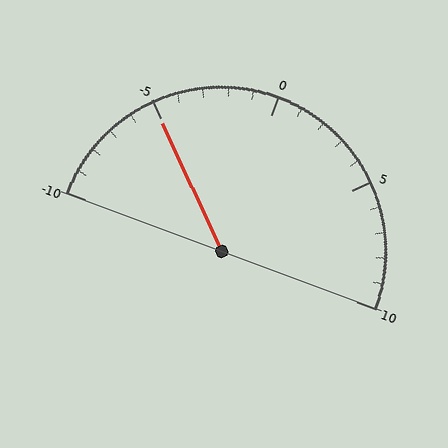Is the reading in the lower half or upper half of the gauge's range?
The reading is in the lower half of the range (-10 to 10).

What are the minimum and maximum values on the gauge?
The gauge ranges from -10 to 10.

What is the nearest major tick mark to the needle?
The nearest major tick mark is -5.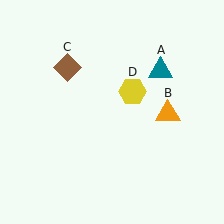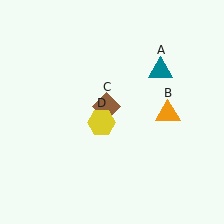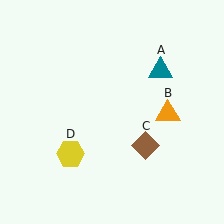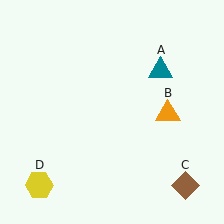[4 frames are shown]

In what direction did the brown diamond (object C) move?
The brown diamond (object C) moved down and to the right.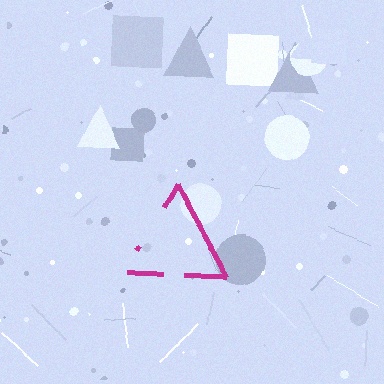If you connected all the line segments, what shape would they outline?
They would outline a triangle.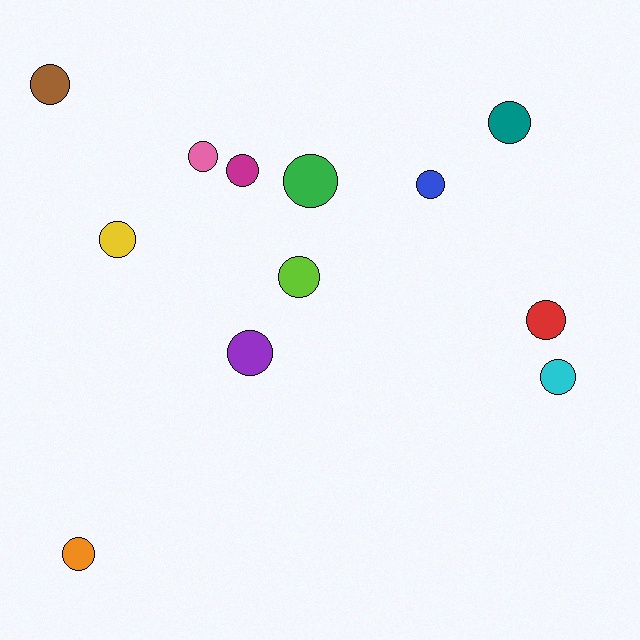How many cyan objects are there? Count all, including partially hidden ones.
There is 1 cyan object.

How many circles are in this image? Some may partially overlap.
There are 12 circles.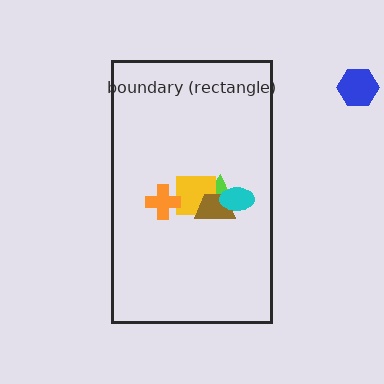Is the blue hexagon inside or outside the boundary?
Outside.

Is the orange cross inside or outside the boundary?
Inside.